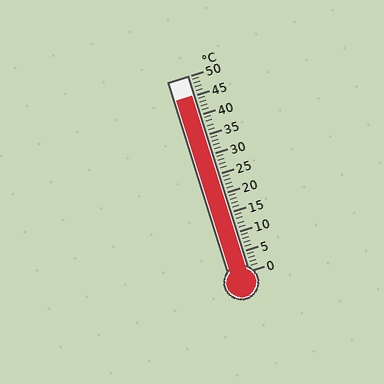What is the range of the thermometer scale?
The thermometer scale ranges from 0°C to 50°C.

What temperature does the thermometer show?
The thermometer shows approximately 45°C.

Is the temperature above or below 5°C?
The temperature is above 5°C.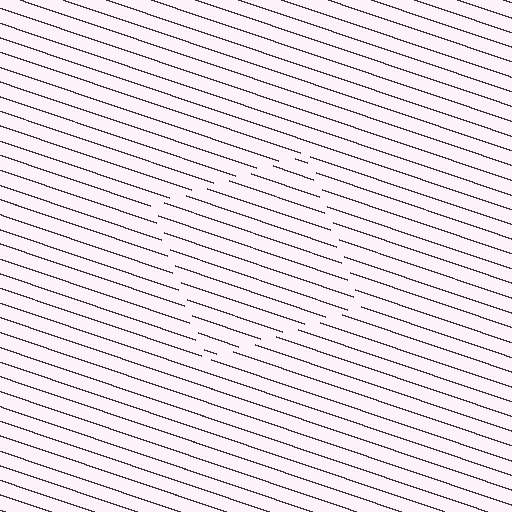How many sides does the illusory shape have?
4 sides — the line-ends trace a square.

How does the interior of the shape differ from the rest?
The interior of the shape contains the same grating, shifted by half a period — the contour is defined by the phase discontinuity where line-ends from the inner and outer gratings abut.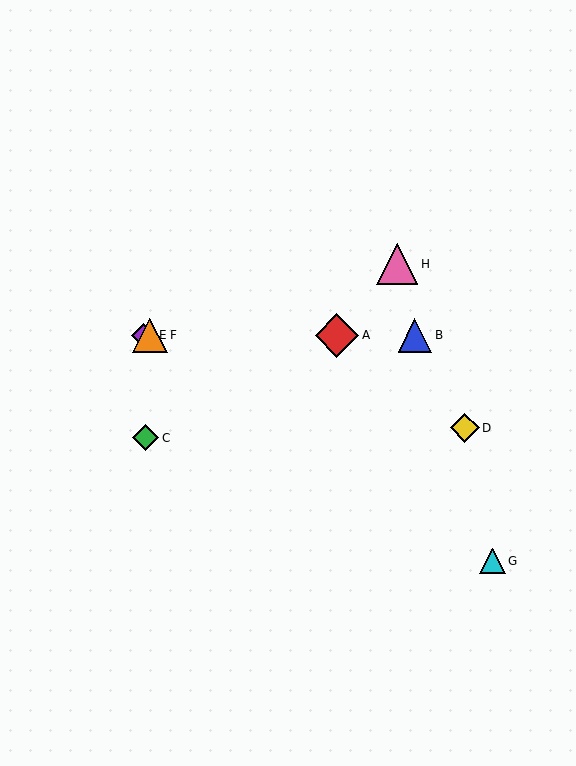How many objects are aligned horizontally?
4 objects (A, B, E, F) are aligned horizontally.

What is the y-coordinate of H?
Object H is at y≈264.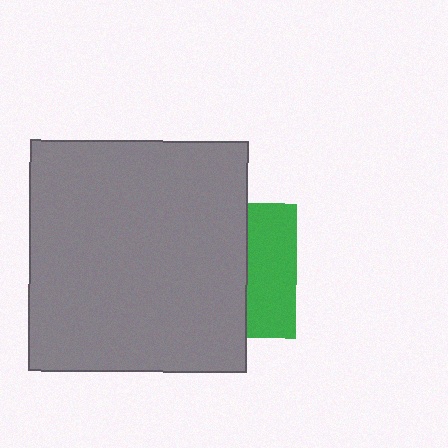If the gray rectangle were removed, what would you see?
You would see the complete green square.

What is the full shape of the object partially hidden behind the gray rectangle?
The partially hidden object is a green square.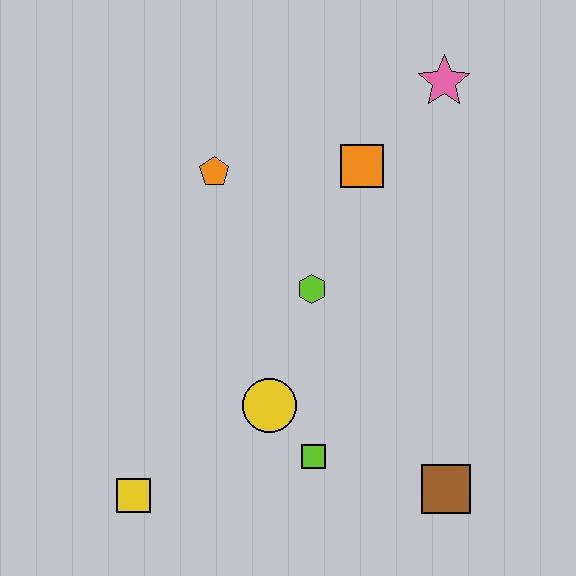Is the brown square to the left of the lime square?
No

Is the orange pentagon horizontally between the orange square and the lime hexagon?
No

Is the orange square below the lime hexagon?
No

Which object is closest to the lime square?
The yellow circle is closest to the lime square.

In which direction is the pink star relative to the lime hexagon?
The pink star is above the lime hexagon.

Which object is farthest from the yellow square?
The pink star is farthest from the yellow square.